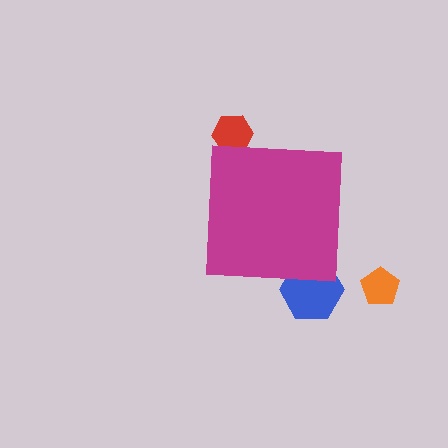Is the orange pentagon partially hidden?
No, the orange pentagon is fully visible.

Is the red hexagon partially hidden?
Yes, the red hexagon is partially hidden behind the magenta square.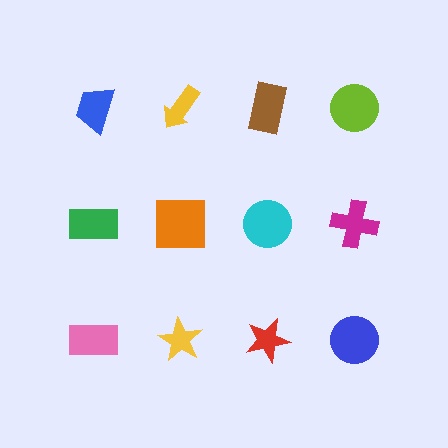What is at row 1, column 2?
A yellow arrow.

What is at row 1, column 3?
A brown rectangle.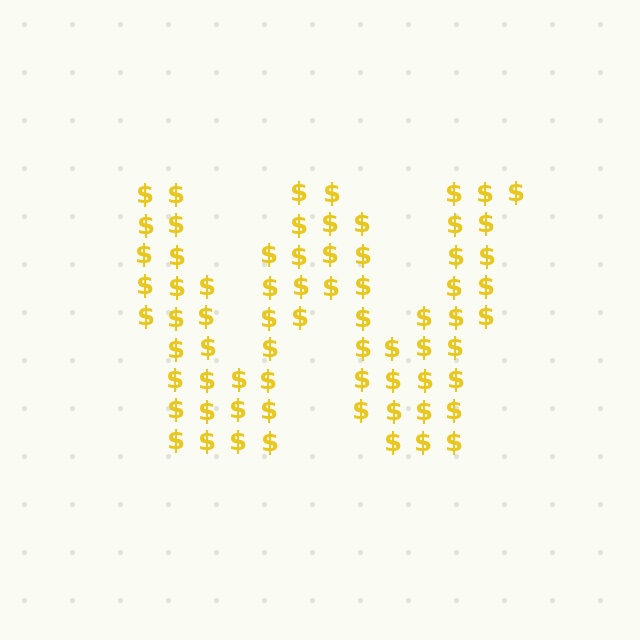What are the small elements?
The small elements are dollar signs.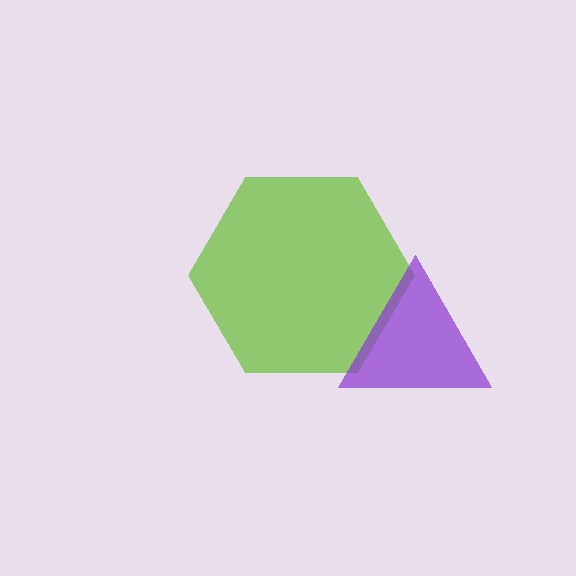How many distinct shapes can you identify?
There are 2 distinct shapes: a lime hexagon, a purple triangle.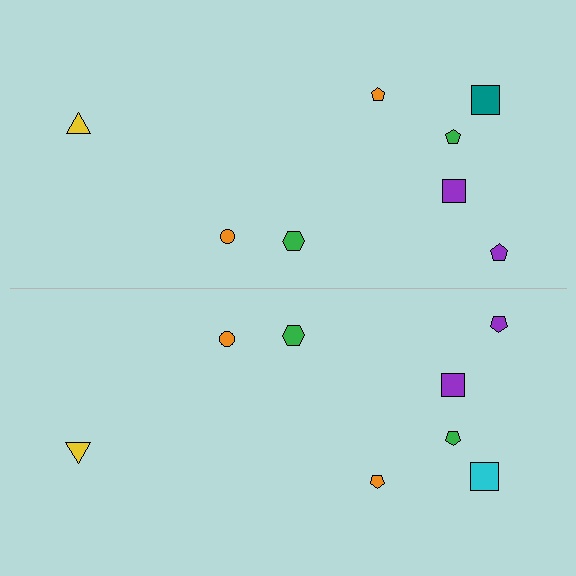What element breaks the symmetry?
The cyan square on the bottom side breaks the symmetry — its mirror counterpart is teal.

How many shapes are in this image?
There are 16 shapes in this image.